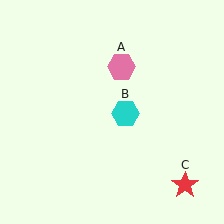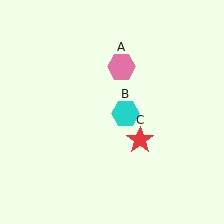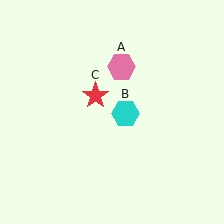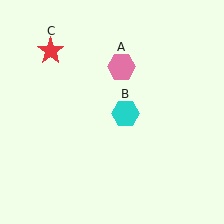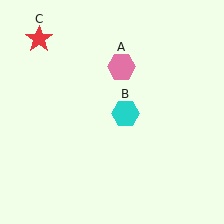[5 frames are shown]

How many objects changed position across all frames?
1 object changed position: red star (object C).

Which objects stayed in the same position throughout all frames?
Pink hexagon (object A) and cyan hexagon (object B) remained stationary.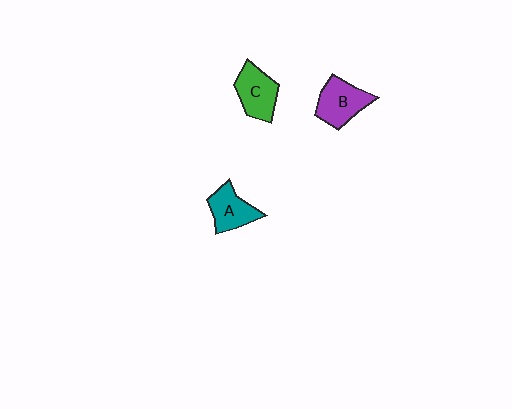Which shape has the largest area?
Shape B (purple).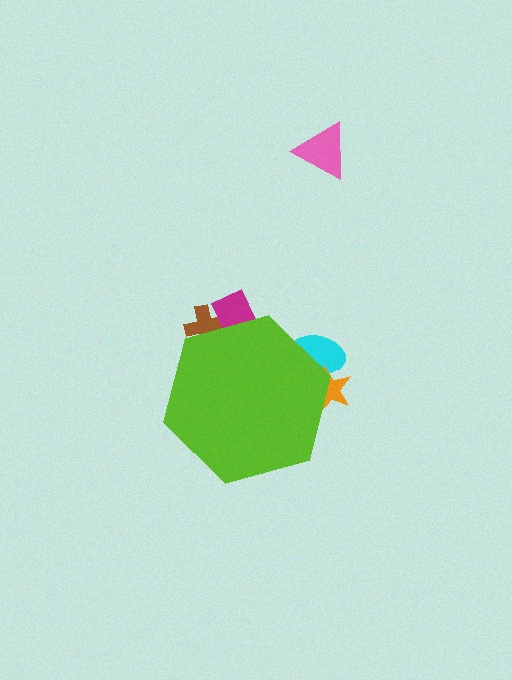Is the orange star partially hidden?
Yes, the orange star is partially hidden behind the lime hexagon.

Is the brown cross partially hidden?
Yes, the brown cross is partially hidden behind the lime hexagon.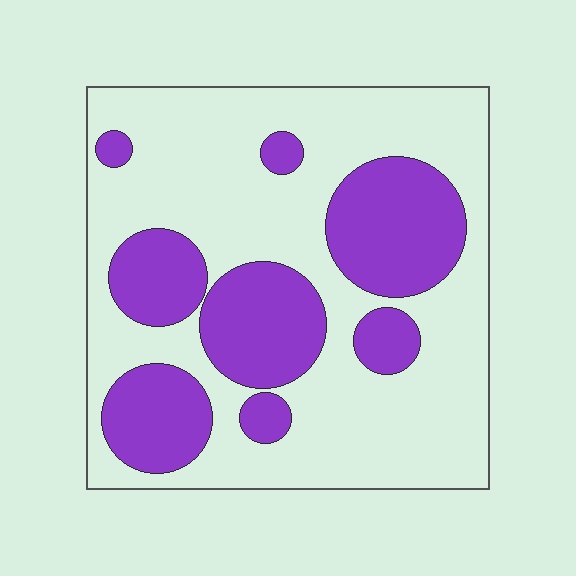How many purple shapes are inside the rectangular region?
8.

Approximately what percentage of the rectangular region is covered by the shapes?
Approximately 35%.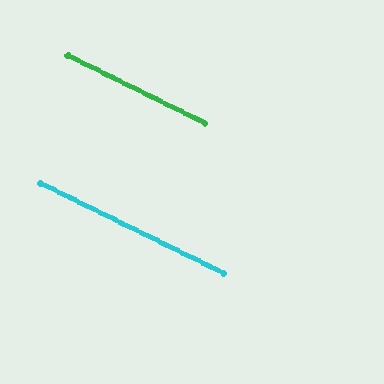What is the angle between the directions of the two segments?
Approximately 0 degrees.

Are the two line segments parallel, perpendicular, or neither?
Parallel — their directions differ by only 0.1°.